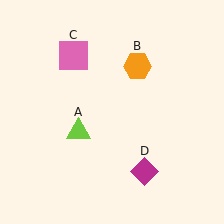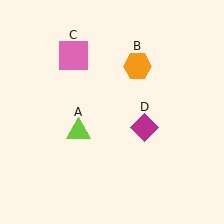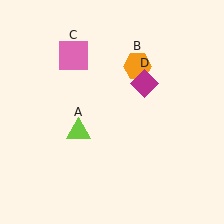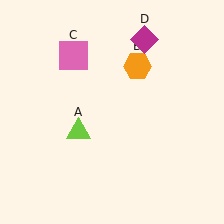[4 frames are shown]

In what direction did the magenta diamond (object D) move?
The magenta diamond (object D) moved up.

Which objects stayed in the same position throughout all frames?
Lime triangle (object A) and orange hexagon (object B) and pink square (object C) remained stationary.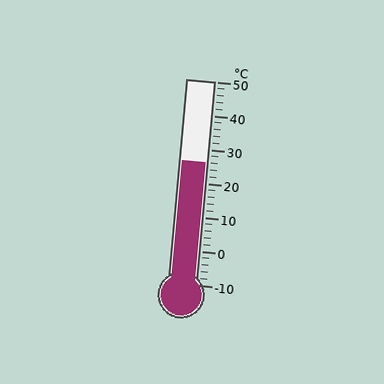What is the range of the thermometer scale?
The thermometer scale ranges from -10°C to 50°C.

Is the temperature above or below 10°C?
The temperature is above 10°C.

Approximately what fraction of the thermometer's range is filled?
The thermometer is filled to approximately 60% of its range.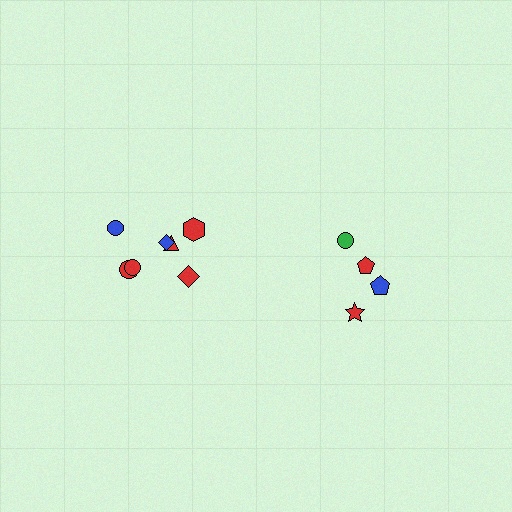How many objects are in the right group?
There are 4 objects.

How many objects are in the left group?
There are 7 objects.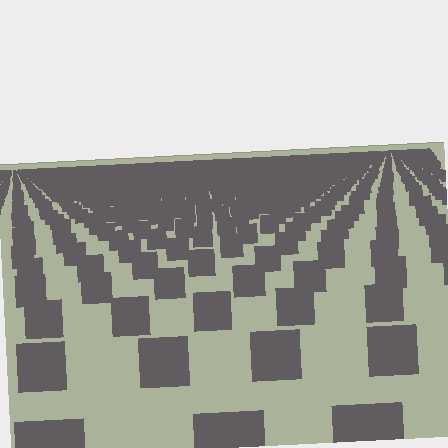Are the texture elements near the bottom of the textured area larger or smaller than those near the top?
Larger. Near the bottom, elements are closer to the viewer and appear at a bigger on-screen size.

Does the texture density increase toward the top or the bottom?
Density increases toward the top.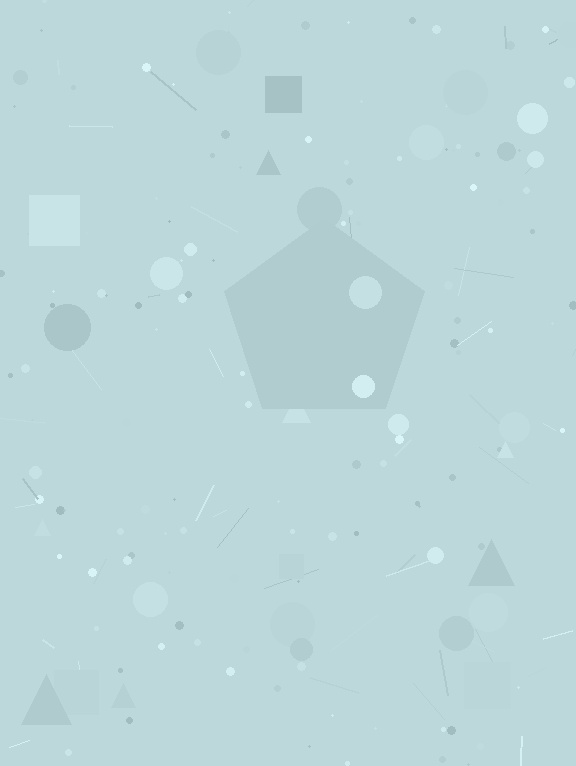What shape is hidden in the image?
A pentagon is hidden in the image.